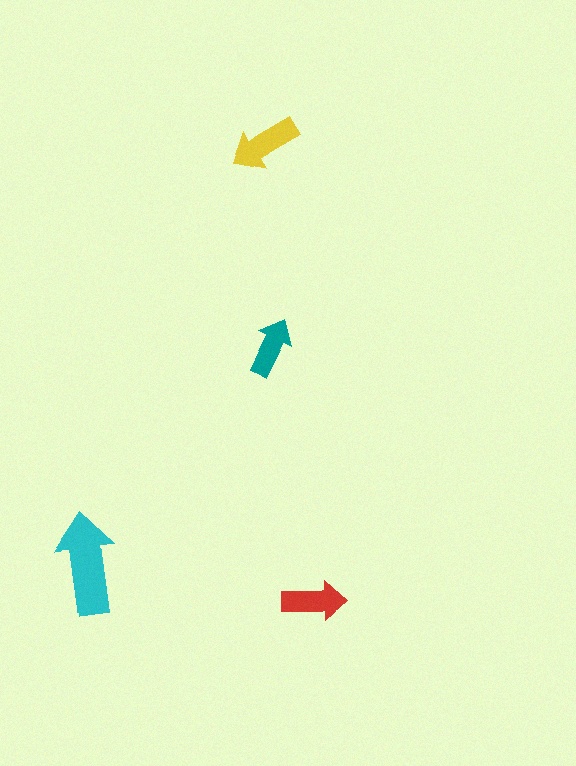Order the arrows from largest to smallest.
the cyan one, the yellow one, the red one, the teal one.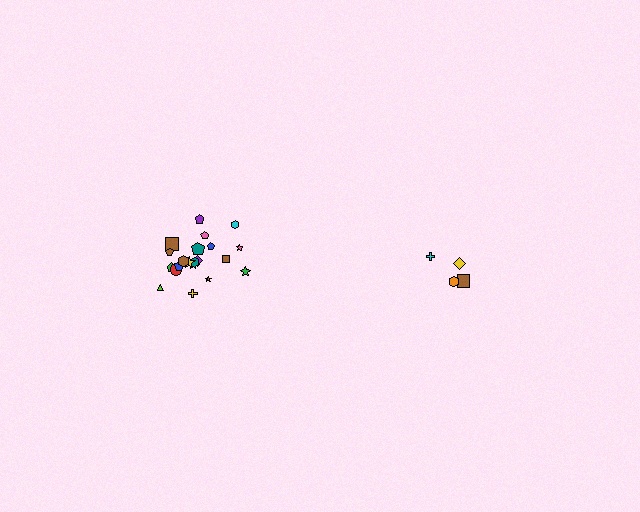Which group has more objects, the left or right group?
The left group.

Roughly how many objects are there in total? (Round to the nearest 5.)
Roughly 25 objects in total.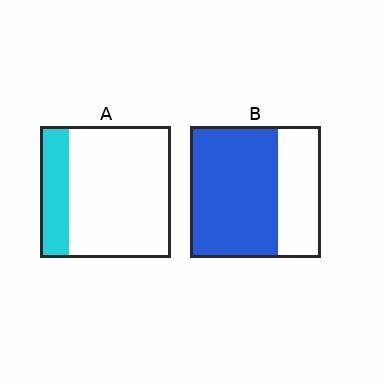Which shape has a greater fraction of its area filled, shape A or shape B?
Shape B.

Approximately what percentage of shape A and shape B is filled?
A is approximately 20% and B is approximately 65%.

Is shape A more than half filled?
No.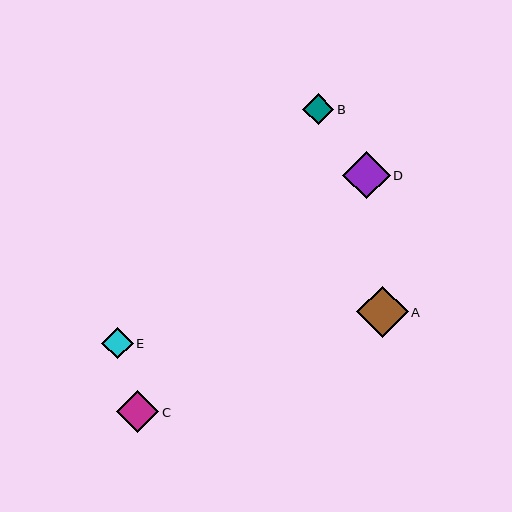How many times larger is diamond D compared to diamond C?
Diamond D is approximately 1.1 times the size of diamond C.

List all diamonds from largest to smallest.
From largest to smallest: A, D, C, E, B.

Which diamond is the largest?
Diamond A is the largest with a size of approximately 51 pixels.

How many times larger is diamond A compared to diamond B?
Diamond A is approximately 1.7 times the size of diamond B.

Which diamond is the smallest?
Diamond B is the smallest with a size of approximately 31 pixels.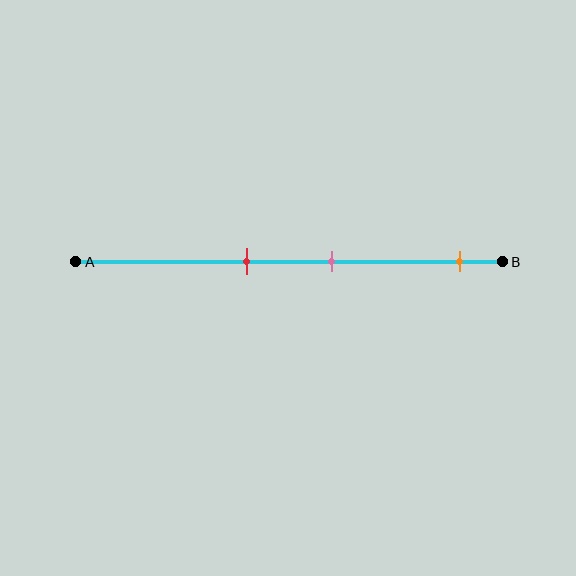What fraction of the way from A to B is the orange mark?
The orange mark is approximately 90% (0.9) of the way from A to B.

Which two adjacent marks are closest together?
The red and pink marks are the closest adjacent pair.